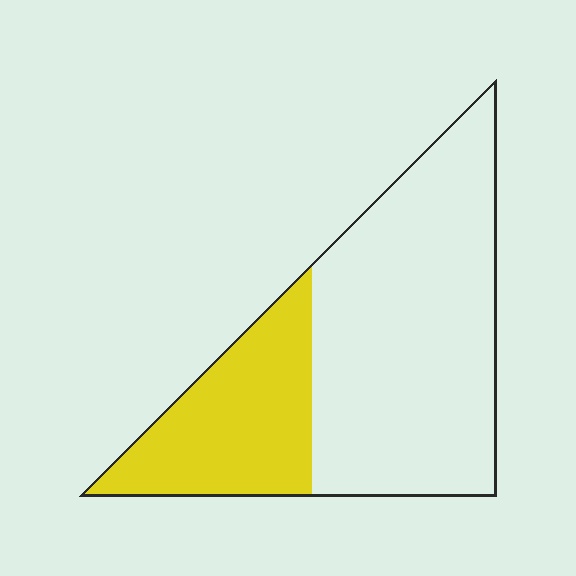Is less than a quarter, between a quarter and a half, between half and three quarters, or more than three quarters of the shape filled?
Between a quarter and a half.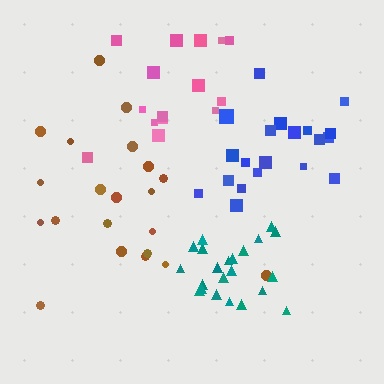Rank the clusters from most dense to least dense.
teal, blue, pink, brown.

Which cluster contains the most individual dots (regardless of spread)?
Teal (22).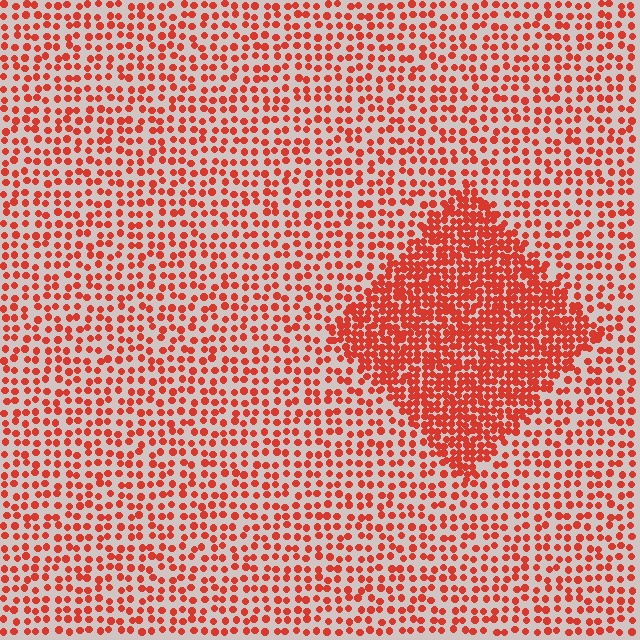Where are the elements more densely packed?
The elements are more densely packed inside the diamond boundary.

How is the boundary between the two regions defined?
The boundary is defined by a change in element density (approximately 2.2x ratio). All elements are the same color, size, and shape.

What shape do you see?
I see a diamond.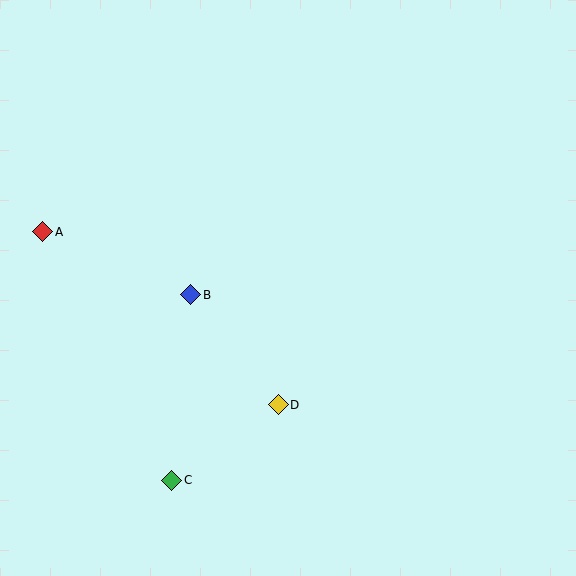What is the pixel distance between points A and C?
The distance between A and C is 280 pixels.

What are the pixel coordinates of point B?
Point B is at (191, 295).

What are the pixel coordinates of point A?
Point A is at (43, 232).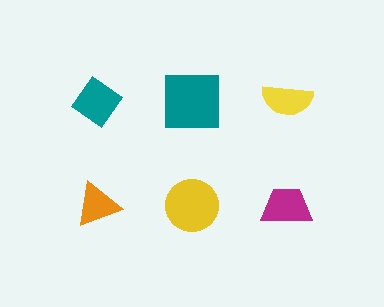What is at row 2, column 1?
An orange triangle.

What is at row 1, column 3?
A yellow semicircle.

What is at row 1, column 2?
A teal square.